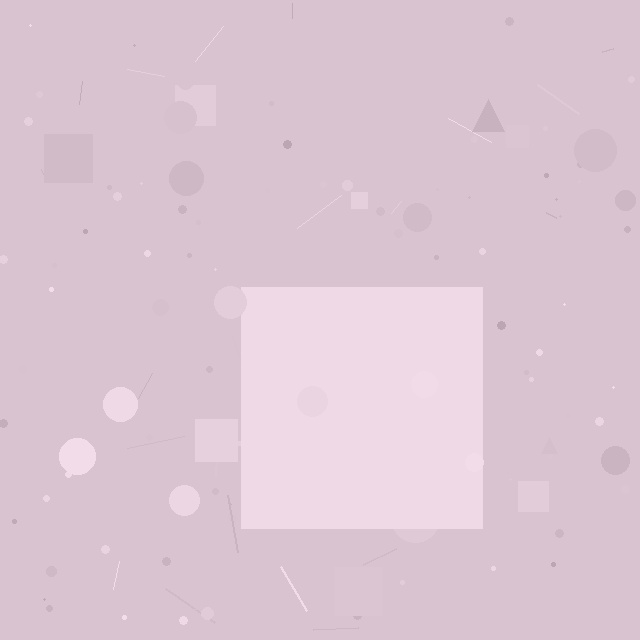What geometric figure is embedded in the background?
A square is embedded in the background.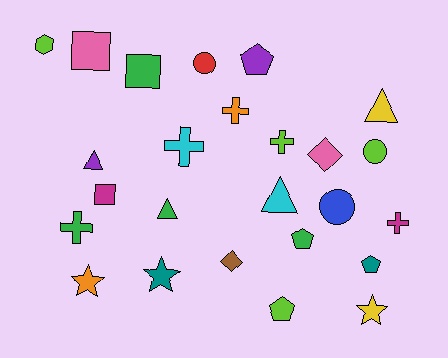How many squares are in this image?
There are 3 squares.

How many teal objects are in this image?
There are 2 teal objects.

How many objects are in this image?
There are 25 objects.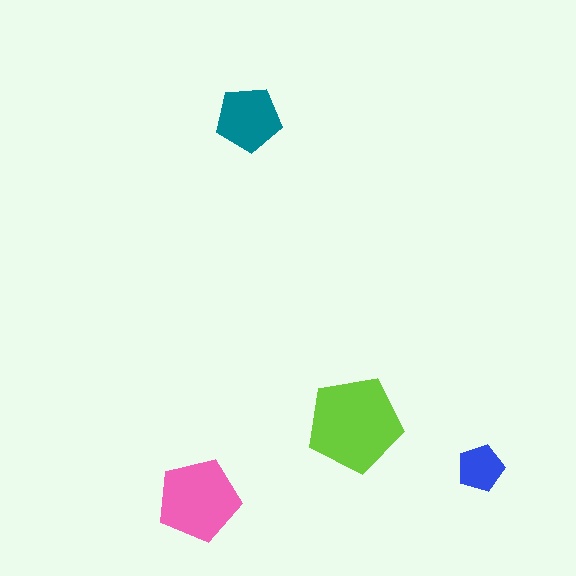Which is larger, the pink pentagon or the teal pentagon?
The pink one.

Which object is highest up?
The teal pentagon is topmost.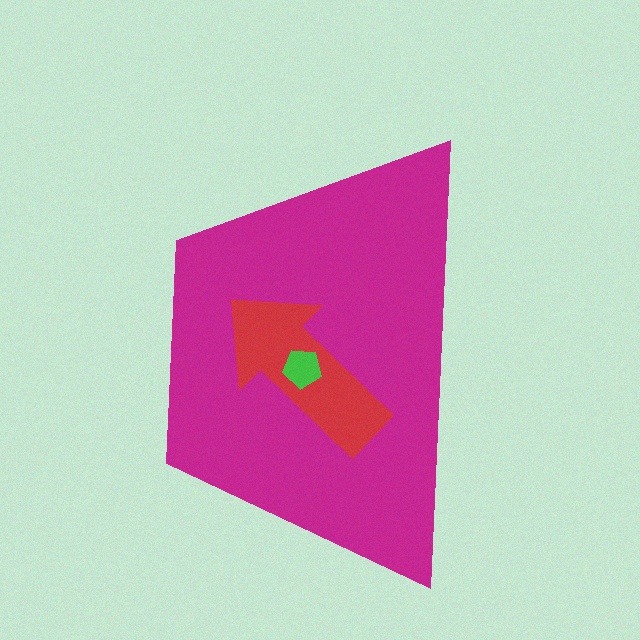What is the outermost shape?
The magenta trapezoid.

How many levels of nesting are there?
3.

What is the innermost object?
The green pentagon.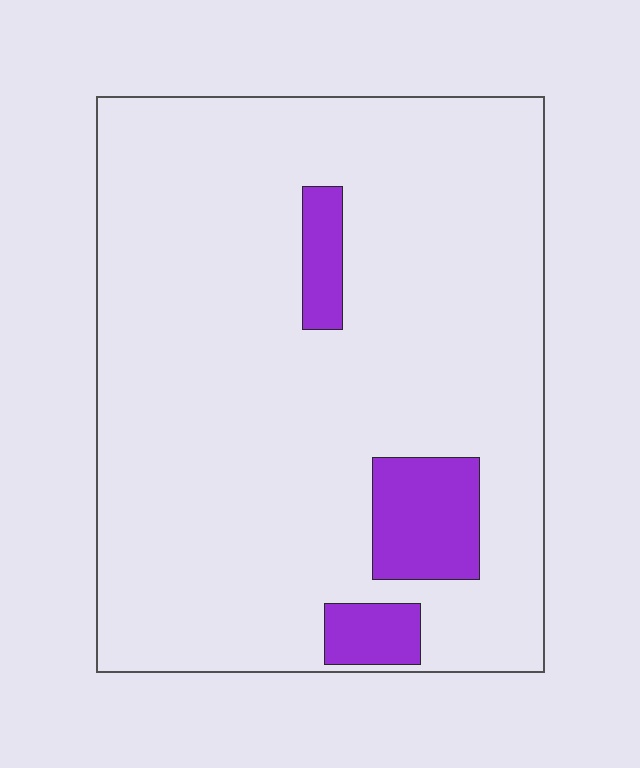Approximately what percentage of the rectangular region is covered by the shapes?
Approximately 10%.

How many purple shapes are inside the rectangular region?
3.